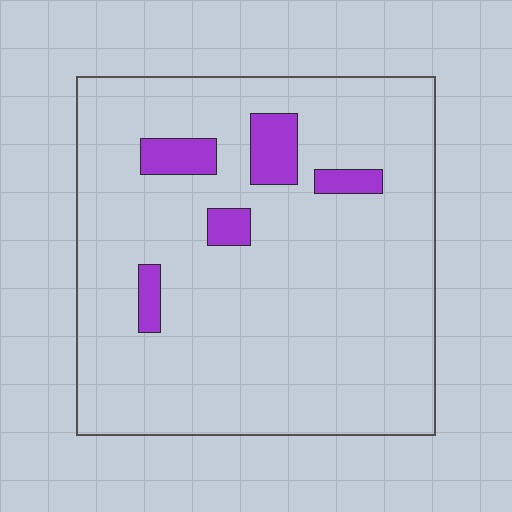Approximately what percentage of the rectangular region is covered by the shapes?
Approximately 10%.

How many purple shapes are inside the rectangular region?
5.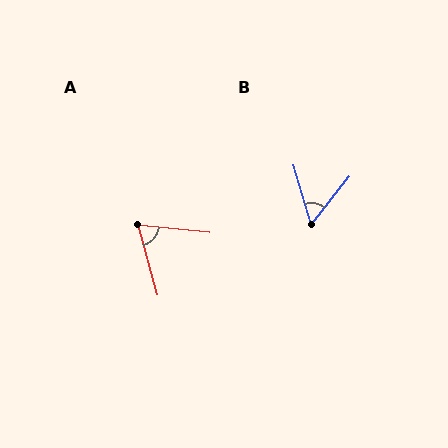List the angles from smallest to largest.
B (55°), A (68°).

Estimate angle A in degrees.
Approximately 68 degrees.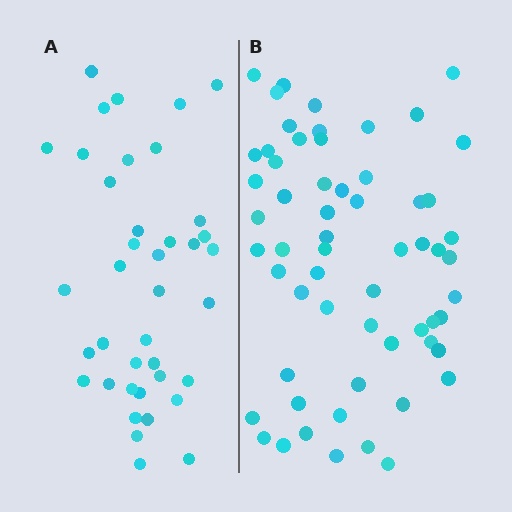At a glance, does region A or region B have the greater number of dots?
Region B (the right region) has more dots.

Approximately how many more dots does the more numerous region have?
Region B has approximately 20 more dots than region A.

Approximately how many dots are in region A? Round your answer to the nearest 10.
About 40 dots. (The exact count is 39, which rounds to 40.)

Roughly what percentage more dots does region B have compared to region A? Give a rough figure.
About 55% more.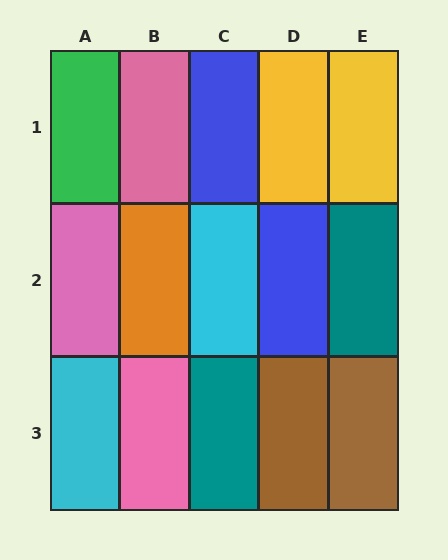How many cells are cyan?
2 cells are cyan.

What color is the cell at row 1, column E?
Yellow.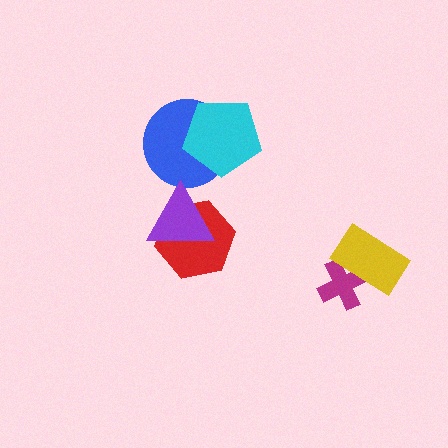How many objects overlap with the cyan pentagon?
1 object overlaps with the cyan pentagon.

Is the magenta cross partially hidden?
Yes, it is partially covered by another shape.